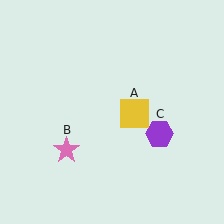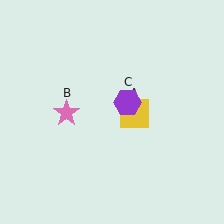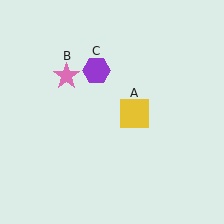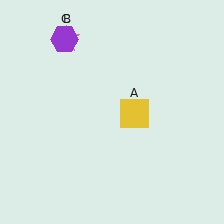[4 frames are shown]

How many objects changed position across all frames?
2 objects changed position: pink star (object B), purple hexagon (object C).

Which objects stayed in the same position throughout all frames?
Yellow square (object A) remained stationary.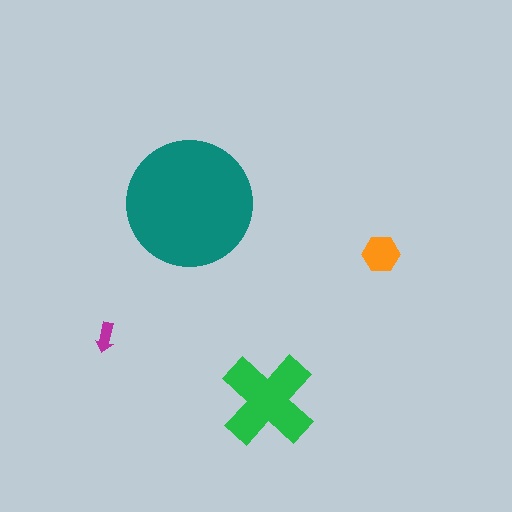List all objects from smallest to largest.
The magenta arrow, the orange hexagon, the green cross, the teal circle.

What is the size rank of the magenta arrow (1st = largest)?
4th.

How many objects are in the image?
There are 4 objects in the image.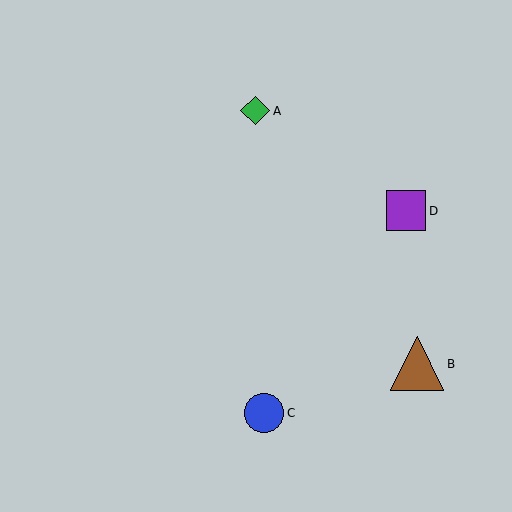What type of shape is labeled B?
Shape B is a brown triangle.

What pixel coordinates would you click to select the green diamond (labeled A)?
Click at (255, 111) to select the green diamond A.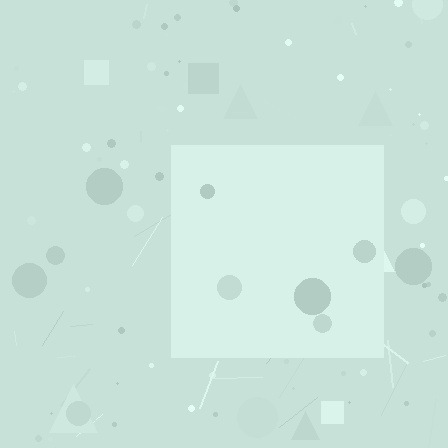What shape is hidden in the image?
A square is hidden in the image.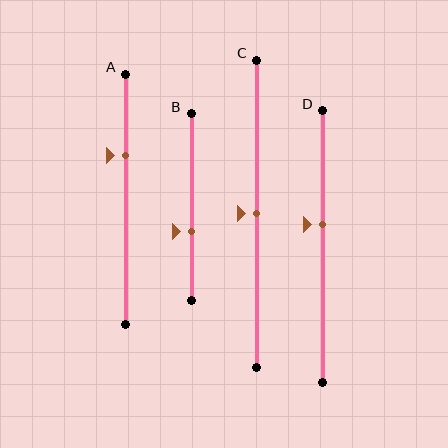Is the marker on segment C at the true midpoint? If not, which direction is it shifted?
Yes, the marker on segment C is at the true midpoint.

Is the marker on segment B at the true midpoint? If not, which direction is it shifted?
No, the marker on segment B is shifted downward by about 13% of the segment length.